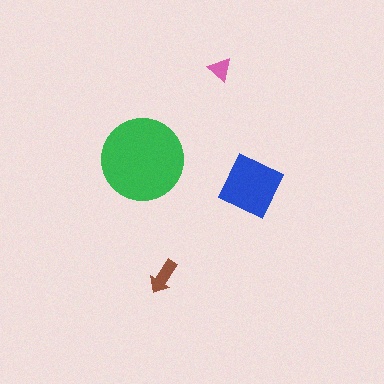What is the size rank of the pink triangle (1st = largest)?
4th.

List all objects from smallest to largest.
The pink triangle, the brown arrow, the blue square, the green circle.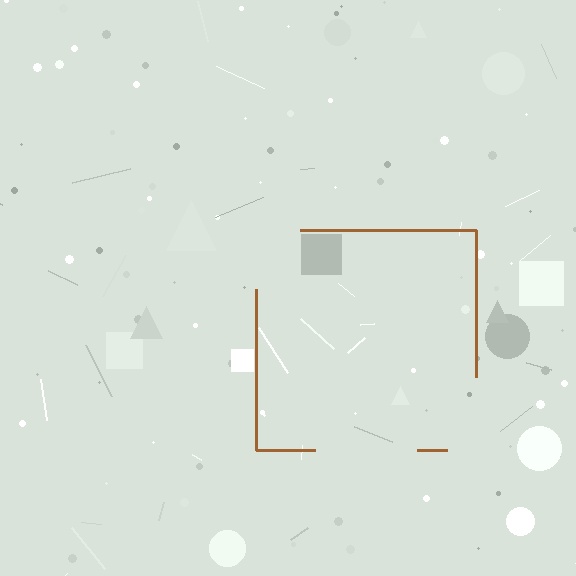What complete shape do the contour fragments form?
The contour fragments form a square.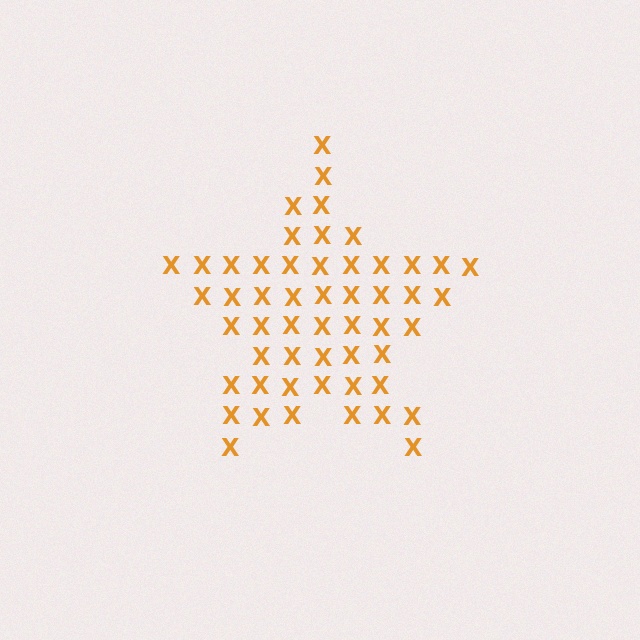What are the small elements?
The small elements are letter X's.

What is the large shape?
The large shape is a star.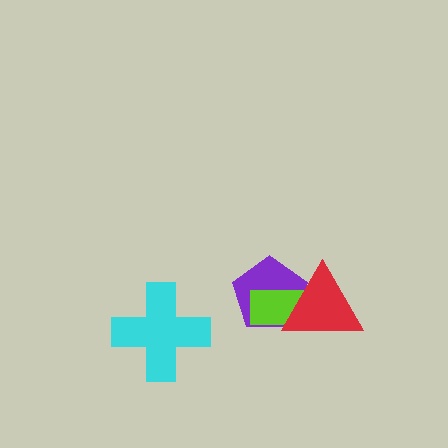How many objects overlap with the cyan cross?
0 objects overlap with the cyan cross.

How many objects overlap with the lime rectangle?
2 objects overlap with the lime rectangle.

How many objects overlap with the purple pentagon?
2 objects overlap with the purple pentagon.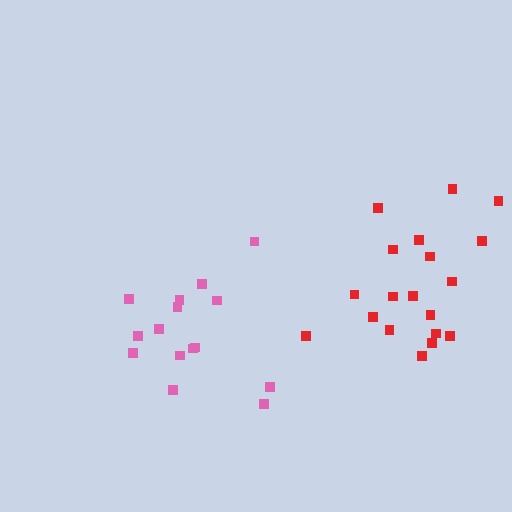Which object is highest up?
The red cluster is topmost.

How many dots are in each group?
Group 1: 19 dots, Group 2: 15 dots (34 total).